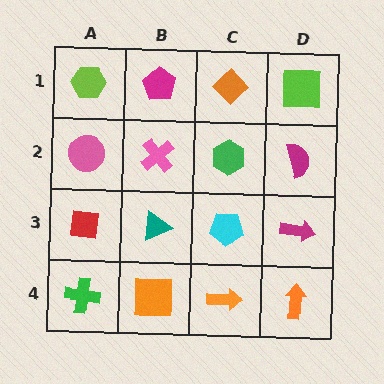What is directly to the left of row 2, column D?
A green hexagon.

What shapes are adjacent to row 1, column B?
A pink cross (row 2, column B), a lime hexagon (row 1, column A), an orange diamond (row 1, column C).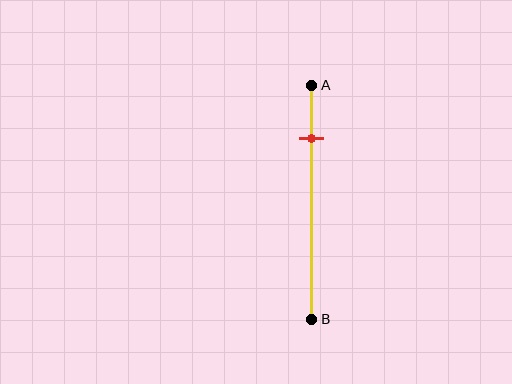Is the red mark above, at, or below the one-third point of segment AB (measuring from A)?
The red mark is above the one-third point of segment AB.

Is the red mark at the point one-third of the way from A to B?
No, the mark is at about 25% from A, not at the 33% one-third point.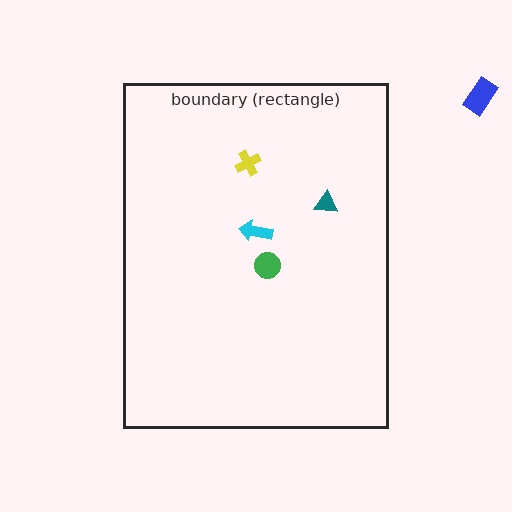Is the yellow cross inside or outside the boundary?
Inside.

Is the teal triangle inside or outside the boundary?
Inside.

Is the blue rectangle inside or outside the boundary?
Outside.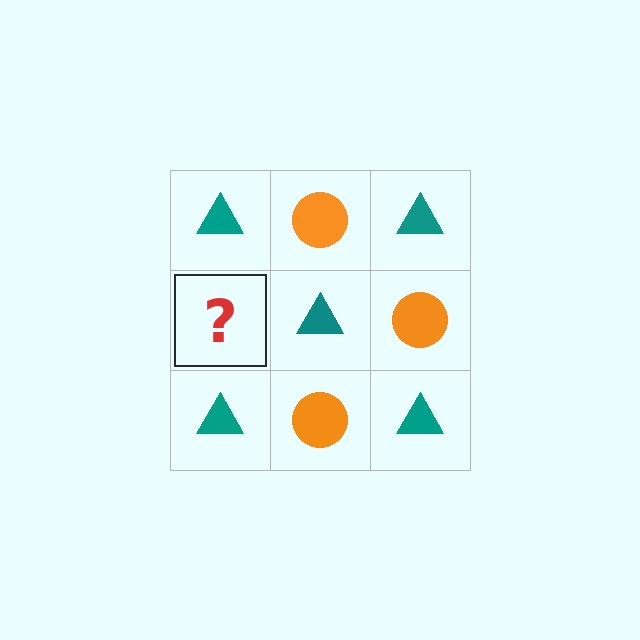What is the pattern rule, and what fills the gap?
The rule is that it alternates teal triangle and orange circle in a checkerboard pattern. The gap should be filled with an orange circle.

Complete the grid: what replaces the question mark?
The question mark should be replaced with an orange circle.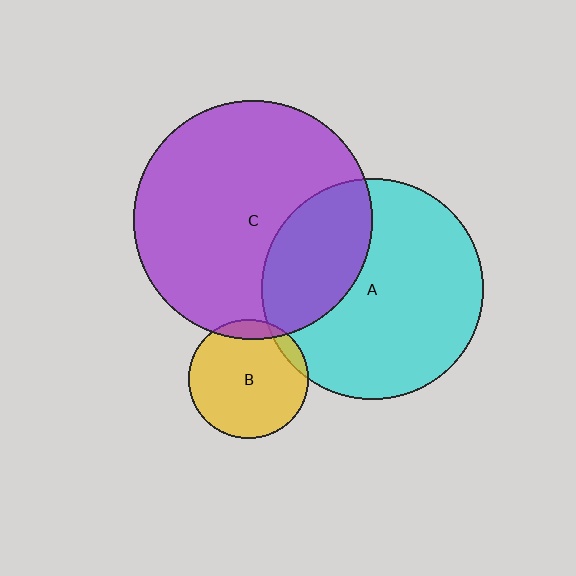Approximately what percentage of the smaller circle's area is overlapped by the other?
Approximately 30%.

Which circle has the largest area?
Circle C (purple).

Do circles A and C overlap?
Yes.